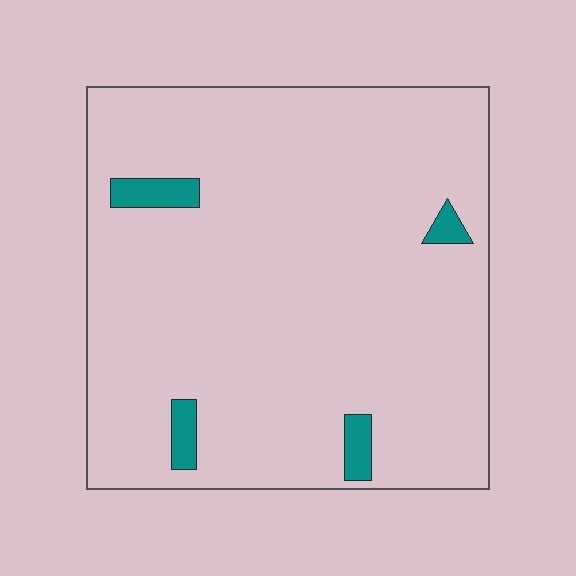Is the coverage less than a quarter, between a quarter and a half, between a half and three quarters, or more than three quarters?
Less than a quarter.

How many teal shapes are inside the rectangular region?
4.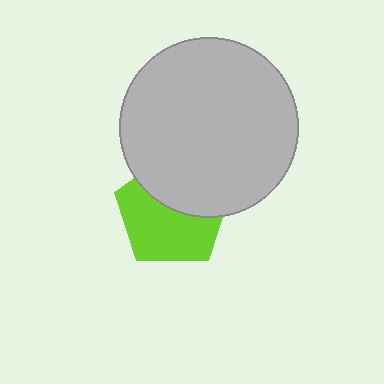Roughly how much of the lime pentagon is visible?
About half of it is visible (roughly 58%).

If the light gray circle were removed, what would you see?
You would see the complete lime pentagon.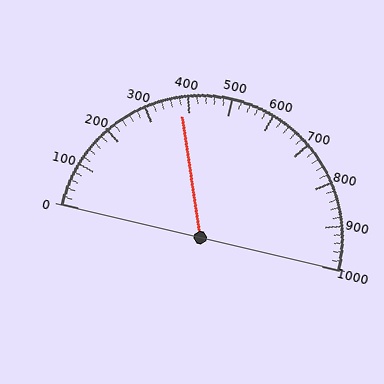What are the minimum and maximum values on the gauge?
The gauge ranges from 0 to 1000.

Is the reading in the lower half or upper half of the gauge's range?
The reading is in the lower half of the range (0 to 1000).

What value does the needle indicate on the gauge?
The needle indicates approximately 380.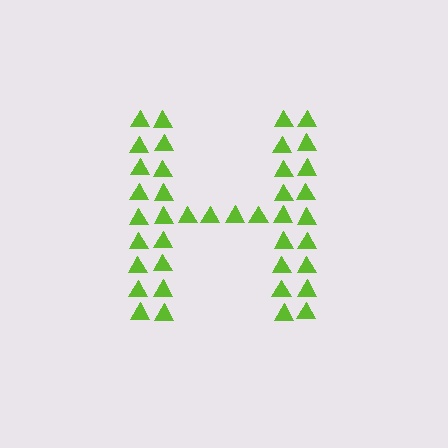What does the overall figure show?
The overall figure shows the letter H.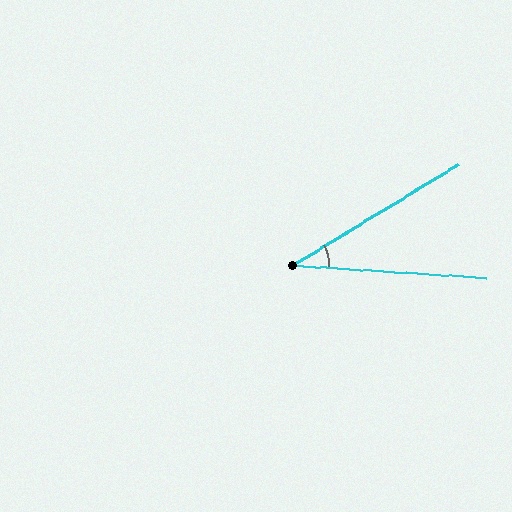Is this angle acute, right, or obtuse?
It is acute.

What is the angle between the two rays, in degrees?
Approximately 35 degrees.